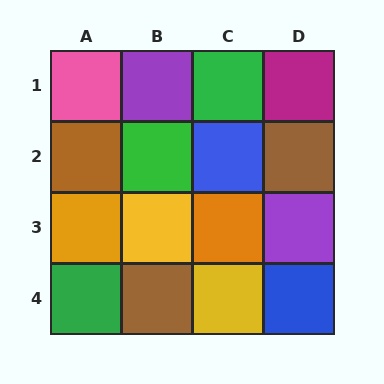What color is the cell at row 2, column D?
Brown.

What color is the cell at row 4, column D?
Blue.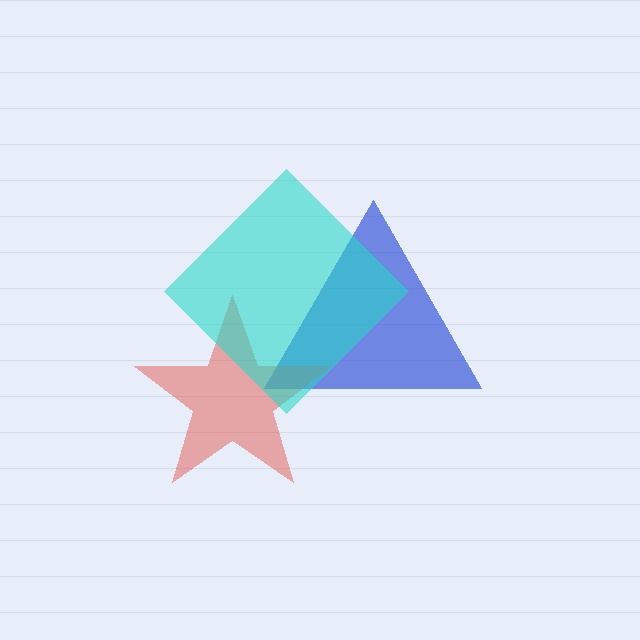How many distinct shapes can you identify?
There are 3 distinct shapes: a blue triangle, a red star, a cyan diamond.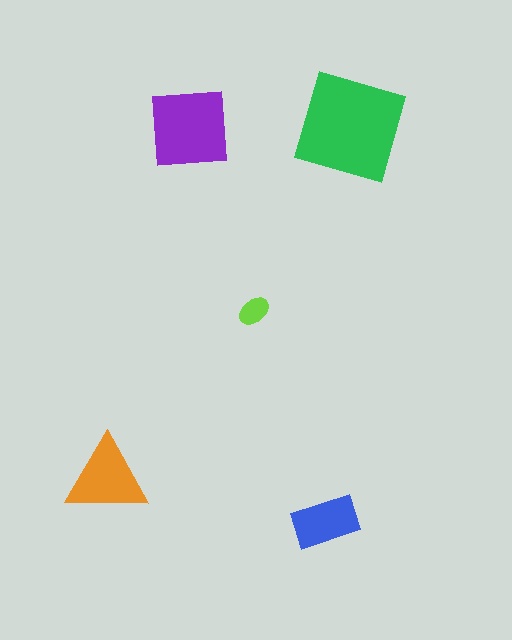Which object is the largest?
The green square.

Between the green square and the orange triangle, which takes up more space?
The green square.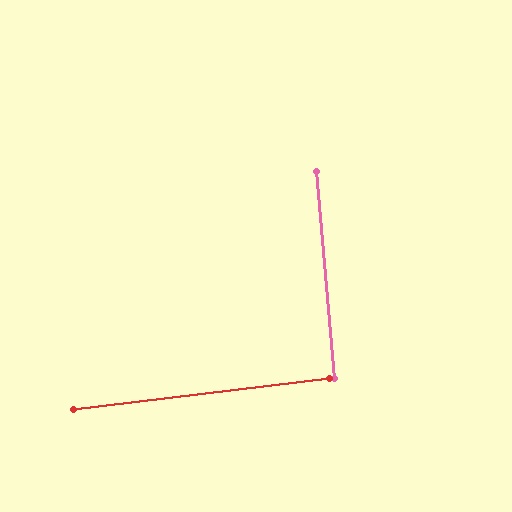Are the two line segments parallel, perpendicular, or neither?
Perpendicular — they meet at approximately 88°.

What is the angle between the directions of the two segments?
Approximately 88 degrees.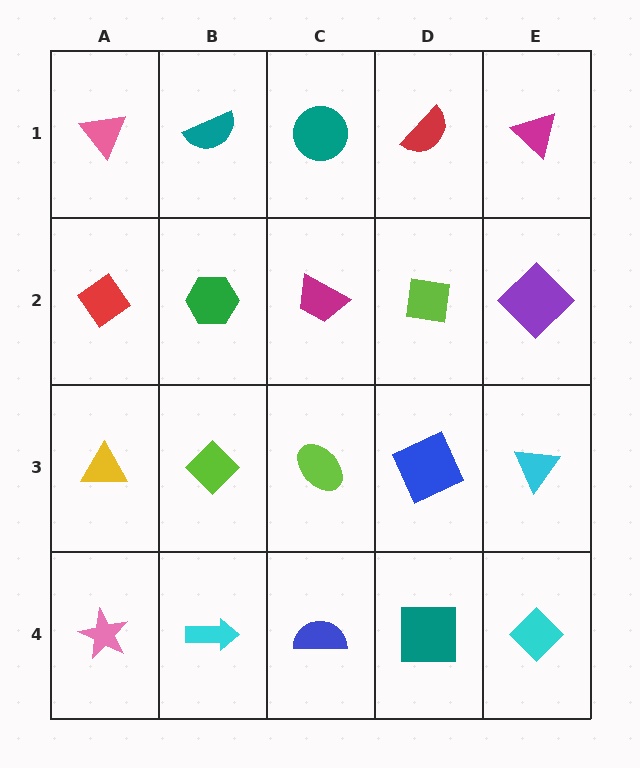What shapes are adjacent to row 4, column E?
A cyan triangle (row 3, column E), a teal square (row 4, column D).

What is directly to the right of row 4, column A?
A cyan arrow.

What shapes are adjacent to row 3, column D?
A lime square (row 2, column D), a teal square (row 4, column D), a lime ellipse (row 3, column C), a cyan triangle (row 3, column E).